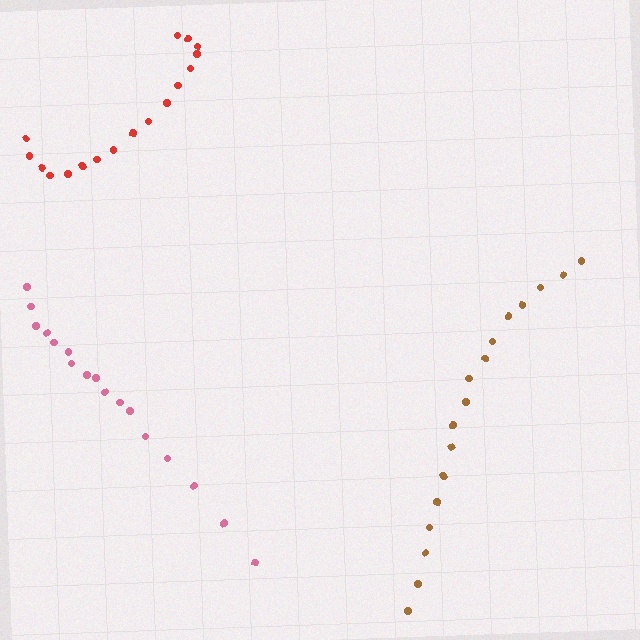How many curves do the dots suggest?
There are 3 distinct paths.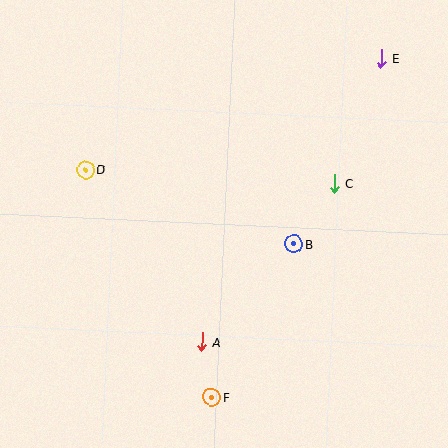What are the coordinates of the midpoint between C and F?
The midpoint between C and F is at (273, 290).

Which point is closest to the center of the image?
Point B at (294, 244) is closest to the center.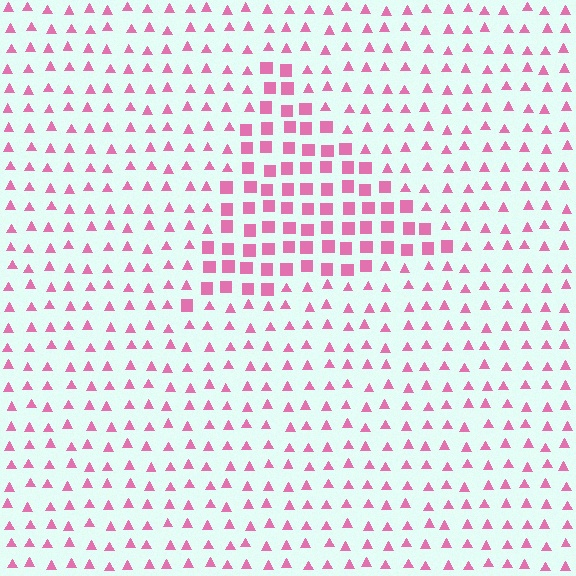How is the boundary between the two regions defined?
The boundary is defined by a change in element shape: squares inside vs. triangles outside. All elements share the same color and spacing.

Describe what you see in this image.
The image is filled with small pink elements arranged in a uniform grid. A triangle-shaped region contains squares, while the surrounding area contains triangles. The boundary is defined purely by the change in element shape.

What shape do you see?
I see a triangle.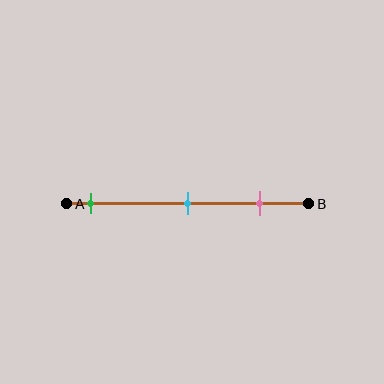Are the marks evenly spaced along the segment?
Yes, the marks are approximately evenly spaced.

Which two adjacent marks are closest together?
The cyan and pink marks are the closest adjacent pair.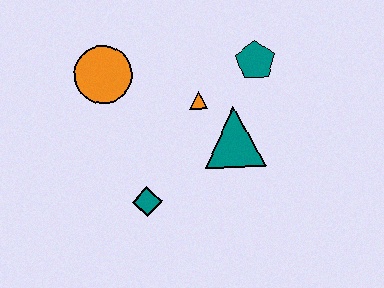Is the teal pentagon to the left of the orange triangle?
No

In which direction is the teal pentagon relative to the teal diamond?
The teal pentagon is above the teal diamond.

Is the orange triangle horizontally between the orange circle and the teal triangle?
Yes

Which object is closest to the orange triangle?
The teal triangle is closest to the orange triangle.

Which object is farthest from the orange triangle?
The teal diamond is farthest from the orange triangle.